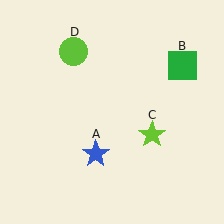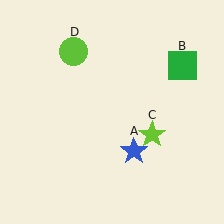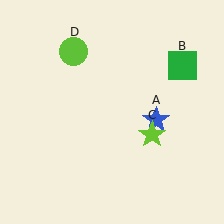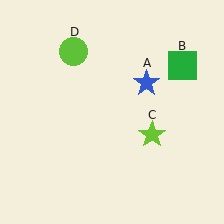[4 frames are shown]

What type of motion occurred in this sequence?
The blue star (object A) rotated counterclockwise around the center of the scene.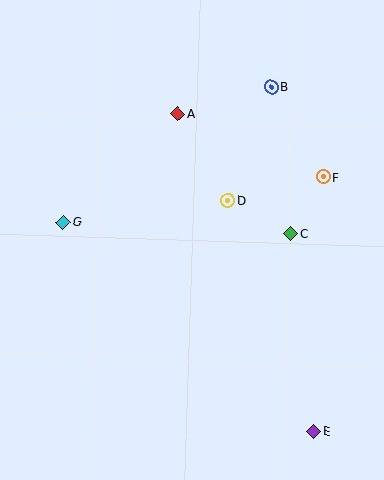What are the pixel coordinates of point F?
Point F is at (323, 177).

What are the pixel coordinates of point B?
Point B is at (271, 87).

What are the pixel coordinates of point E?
Point E is at (314, 431).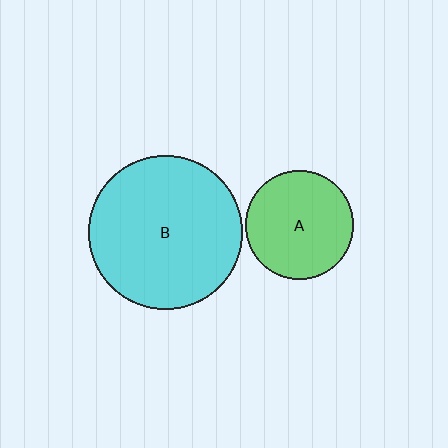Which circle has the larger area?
Circle B (cyan).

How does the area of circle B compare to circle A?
Approximately 2.0 times.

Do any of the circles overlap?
No, none of the circles overlap.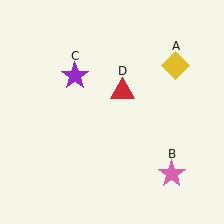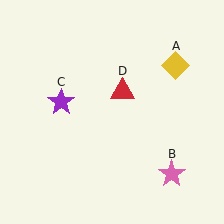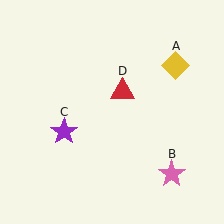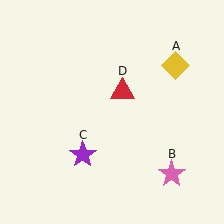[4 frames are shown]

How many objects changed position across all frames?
1 object changed position: purple star (object C).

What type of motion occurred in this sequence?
The purple star (object C) rotated counterclockwise around the center of the scene.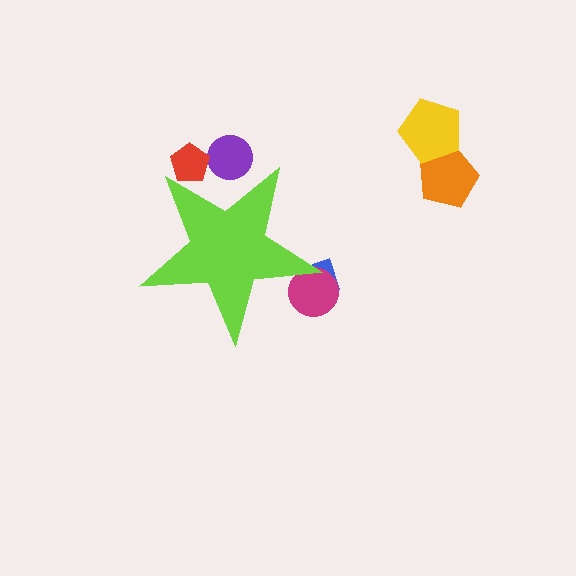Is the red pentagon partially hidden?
Yes, the red pentagon is partially hidden behind the lime star.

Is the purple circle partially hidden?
Yes, the purple circle is partially hidden behind the lime star.